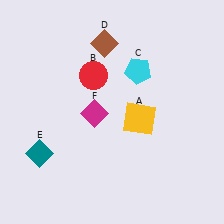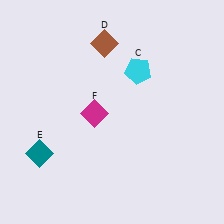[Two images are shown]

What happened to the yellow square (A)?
The yellow square (A) was removed in Image 2. It was in the bottom-right area of Image 1.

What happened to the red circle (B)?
The red circle (B) was removed in Image 2. It was in the top-left area of Image 1.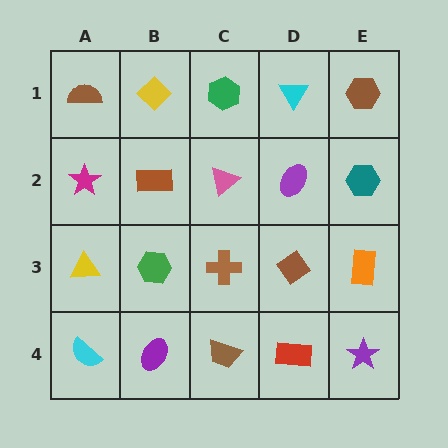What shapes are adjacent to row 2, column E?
A brown hexagon (row 1, column E), an orange rectangle (row 3, column E), a purple ellipse (row 2, column D).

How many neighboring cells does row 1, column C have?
3.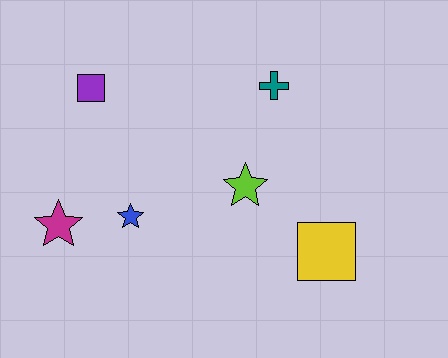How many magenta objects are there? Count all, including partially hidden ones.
There is 1 magenta object.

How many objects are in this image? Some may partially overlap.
There are 6 objects.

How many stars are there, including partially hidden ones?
There are 3 stars.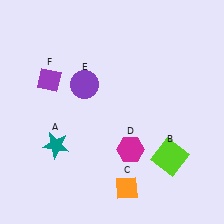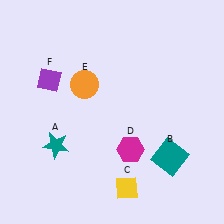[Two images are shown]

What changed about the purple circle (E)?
In Image 1, E is purple. In Image 2, it changed to orange.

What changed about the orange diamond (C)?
In Image 1, C is orange. In Image 2, it changed to yellow.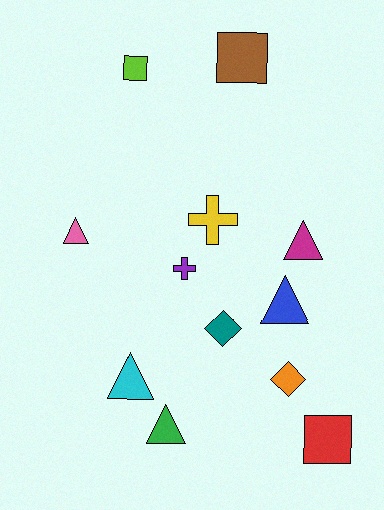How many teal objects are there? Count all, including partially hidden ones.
There is 1 teal object.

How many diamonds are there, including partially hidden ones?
There are 2 diamonds.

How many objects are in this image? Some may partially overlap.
There are 12 objects.